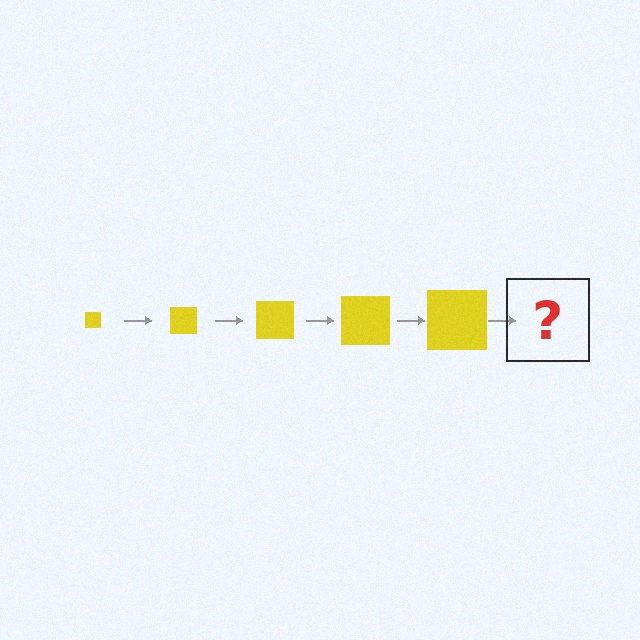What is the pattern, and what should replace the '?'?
The pattern is that the square gets progressively larger each step. The '?' should be a yellow square, larger than the previous one.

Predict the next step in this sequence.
The next step is a yellow square, larger than the previous one.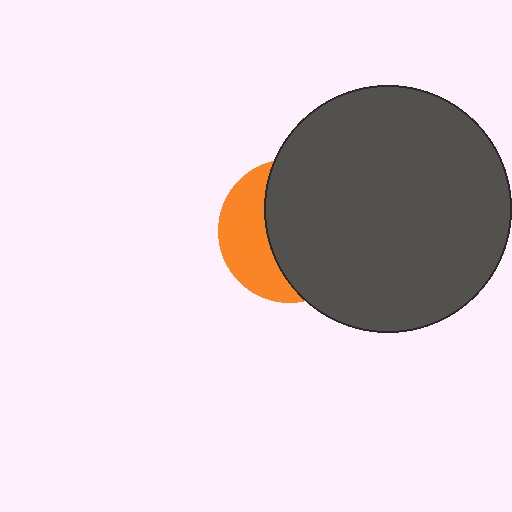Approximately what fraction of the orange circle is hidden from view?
Roughly 64% of the orange circle is hidden behind the dark gray circle.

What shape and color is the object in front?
The object in front is a dark gray circle.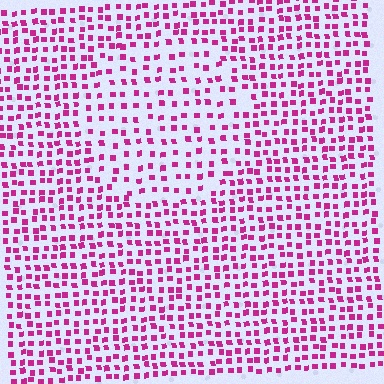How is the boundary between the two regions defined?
The boundary is defined by a change in element density (approximately 1.7x ratio). All elements are the same color, size, and shape.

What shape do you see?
I see a circle.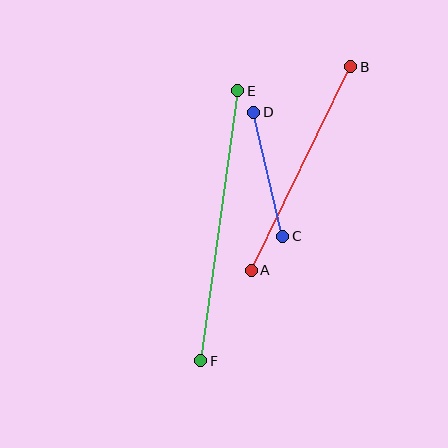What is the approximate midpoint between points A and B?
The midpoint is at approximately (301, 168) pixels.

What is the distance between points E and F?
The distance is approximately 273 pixels.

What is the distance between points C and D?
The distance is approximately 127 pixels.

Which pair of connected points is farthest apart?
Points E and F are farthest apart.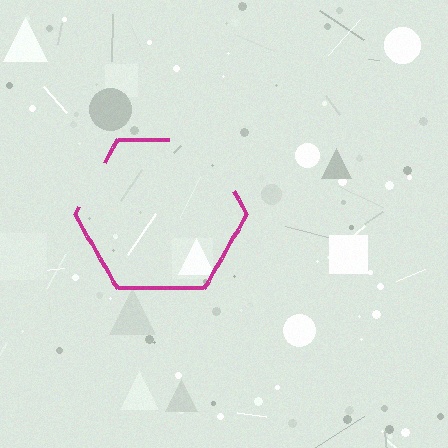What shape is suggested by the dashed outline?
The dashed outline suggests a hexagon.